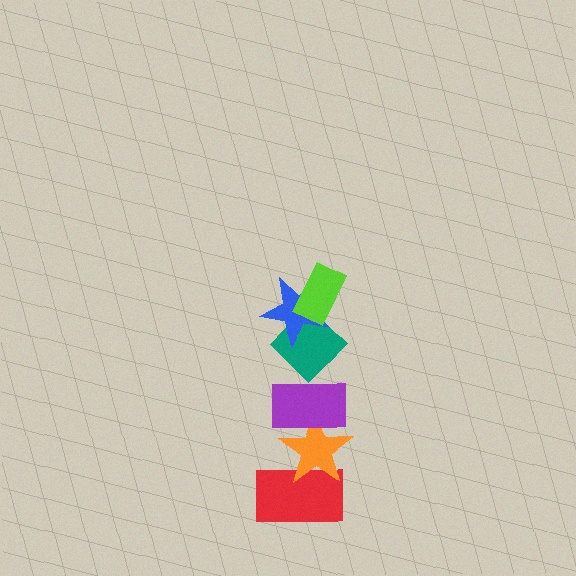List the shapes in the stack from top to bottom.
From top to bottom: the lime rectangle, the blue star, the teal diamond, the purple rectangle, the orange star, the red rectangle.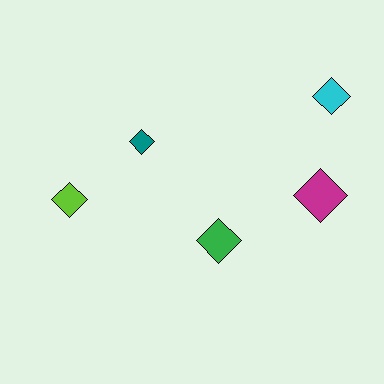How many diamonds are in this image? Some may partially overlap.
There are 5 diamonds.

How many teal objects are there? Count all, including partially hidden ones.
There is 1 teal object.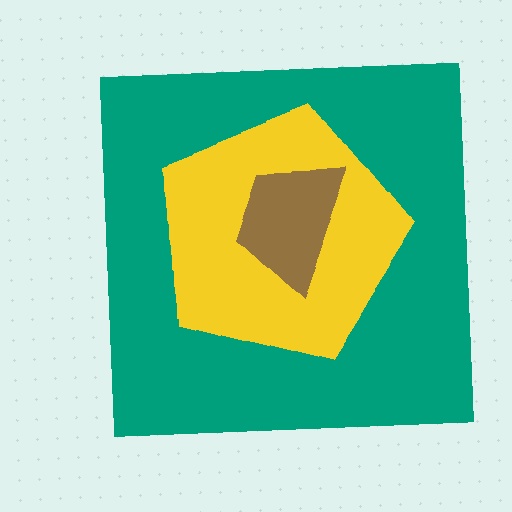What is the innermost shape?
The brown trapezoid.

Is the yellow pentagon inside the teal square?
Yes.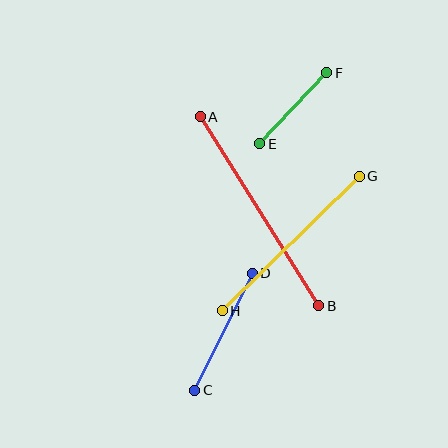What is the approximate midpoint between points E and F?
The midpoint is at approximately (293, 108) pixels.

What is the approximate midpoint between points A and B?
The midpoint is at approximately (259, 211) pixels.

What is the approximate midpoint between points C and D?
The midpoint is at approximately (223, 332) pixels.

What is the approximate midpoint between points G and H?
The midpoint is at approximately (291, 244) pixels.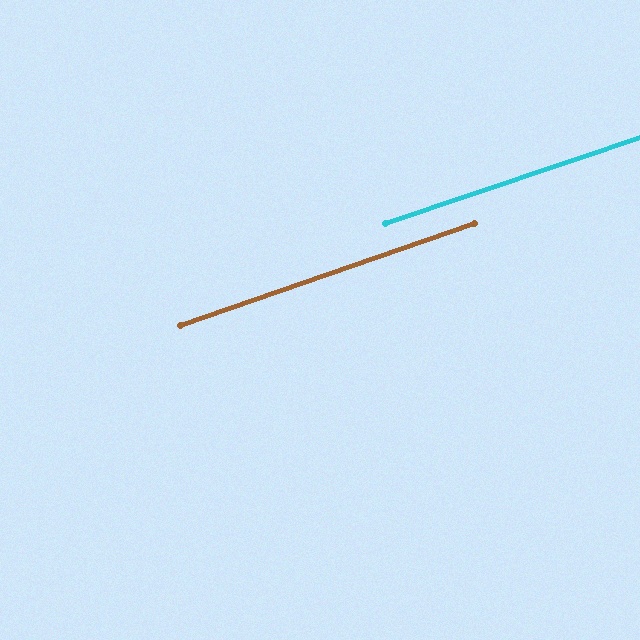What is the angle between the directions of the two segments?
Approximately 1 degree.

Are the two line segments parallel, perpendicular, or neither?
Parallel — their directions differ by only 0.5°.